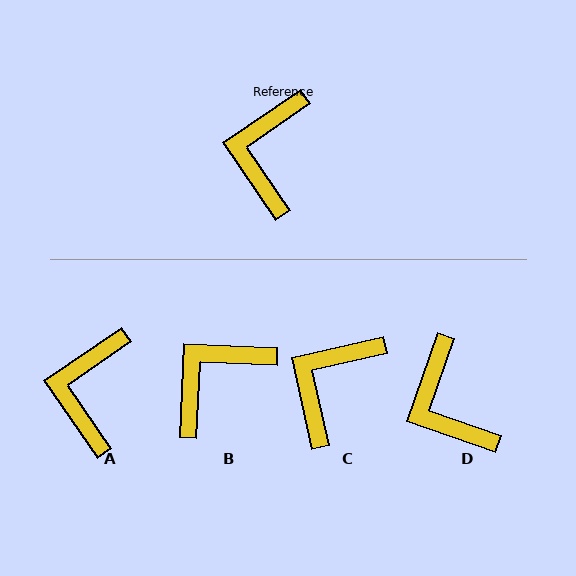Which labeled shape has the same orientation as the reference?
A.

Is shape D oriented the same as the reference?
No, it is off by about 37 degrees.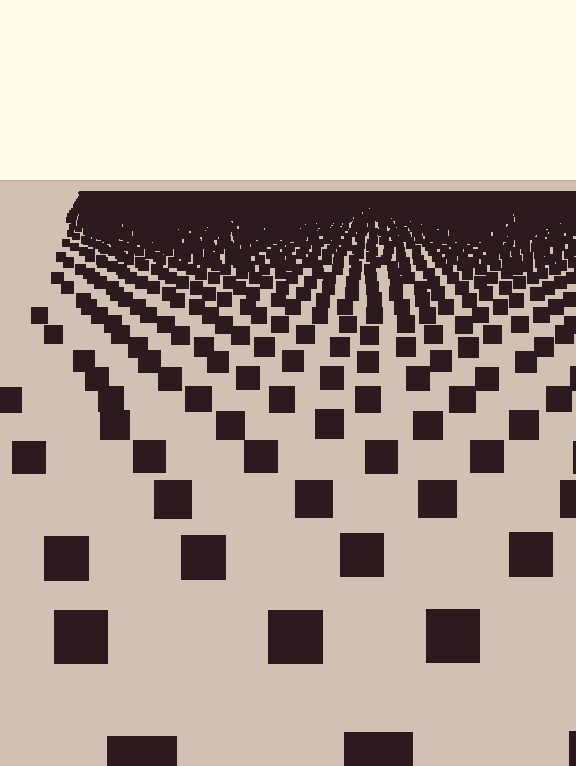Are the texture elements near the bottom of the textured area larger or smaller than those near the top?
Larger. Near the bottom, elements are closer to the viewer and appear at a bigger on-screen size.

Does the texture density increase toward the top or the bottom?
Density increases toward the top.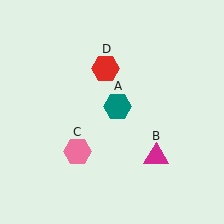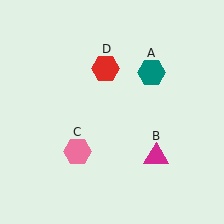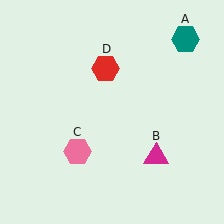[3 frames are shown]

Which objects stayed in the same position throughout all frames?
Magenta triangle (object B) and pink hexagon (object C) and red hexagon (object D) remained stationary.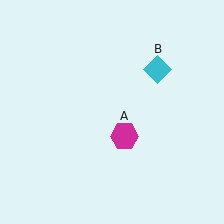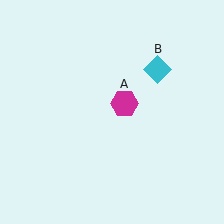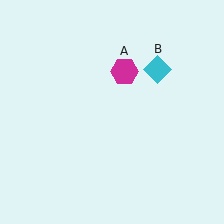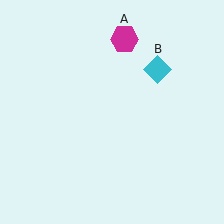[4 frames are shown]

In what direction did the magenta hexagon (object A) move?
The magenta hexagon (object A) moved up.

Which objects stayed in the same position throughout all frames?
Cyan diamond (object B) remained stationary.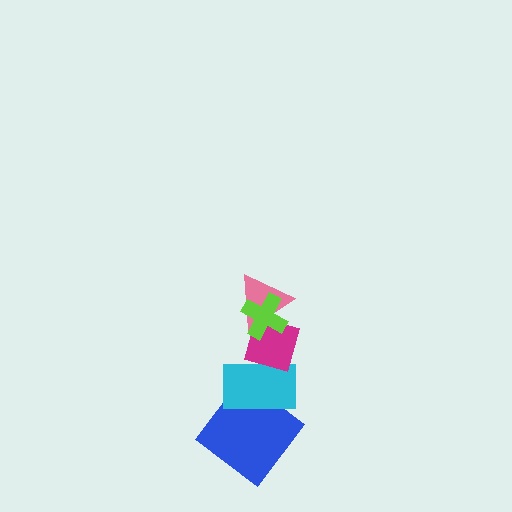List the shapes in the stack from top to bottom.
From top to bottom: the lime cross, the pink triangle, the magenta diamond, the cyan rectangle, the blue diamond.